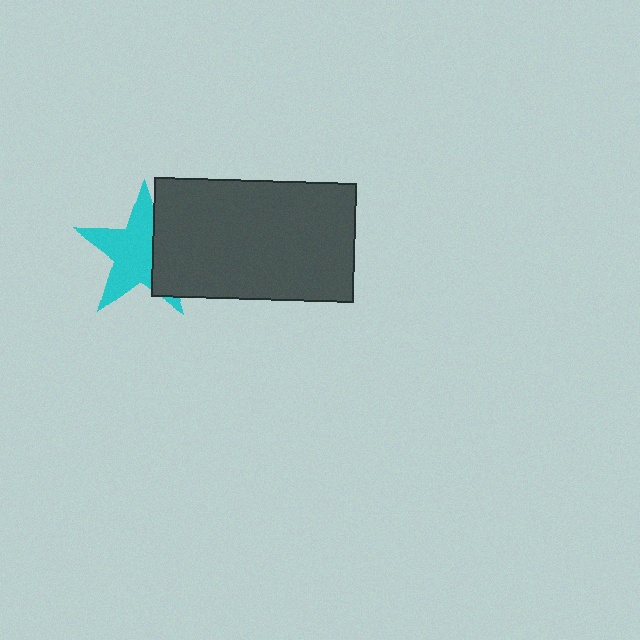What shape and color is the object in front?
The object in front is a dark gray rectangle.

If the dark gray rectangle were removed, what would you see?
You would see the complete cyan star.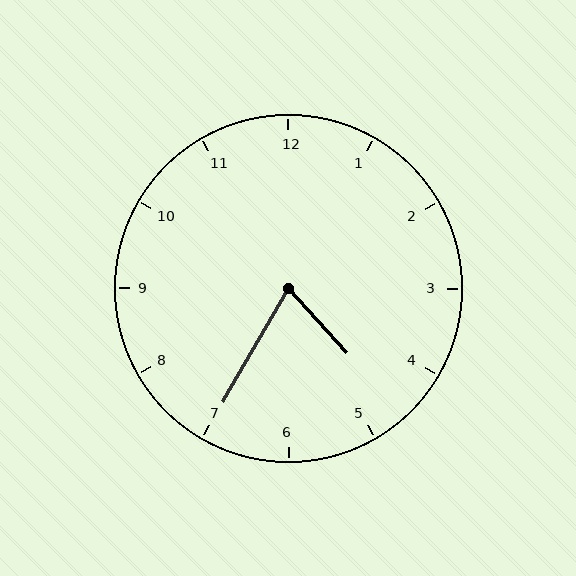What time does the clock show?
4:35.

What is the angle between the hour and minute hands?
Approximately 72 degrees.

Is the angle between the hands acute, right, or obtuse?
It is acute.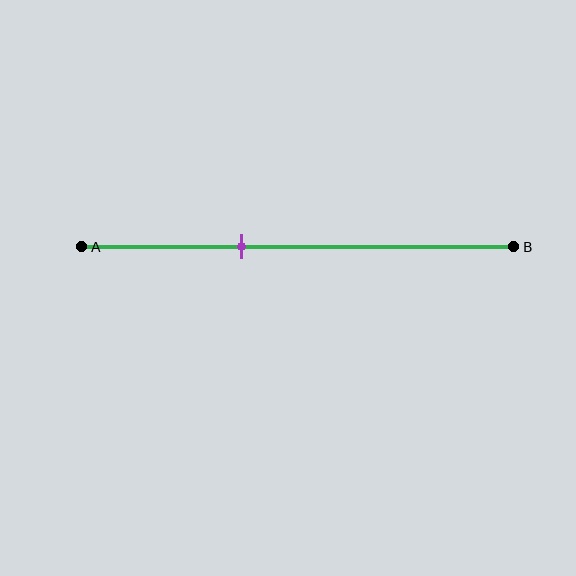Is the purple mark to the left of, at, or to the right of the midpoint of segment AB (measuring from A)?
The purple mark is to the left of the midpoint of segment AB.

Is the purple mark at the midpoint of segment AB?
No, the mark is at about 35% from A, not at the 50% midpoint.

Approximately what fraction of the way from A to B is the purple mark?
The purple mark is approximately 35% of the way from A to B.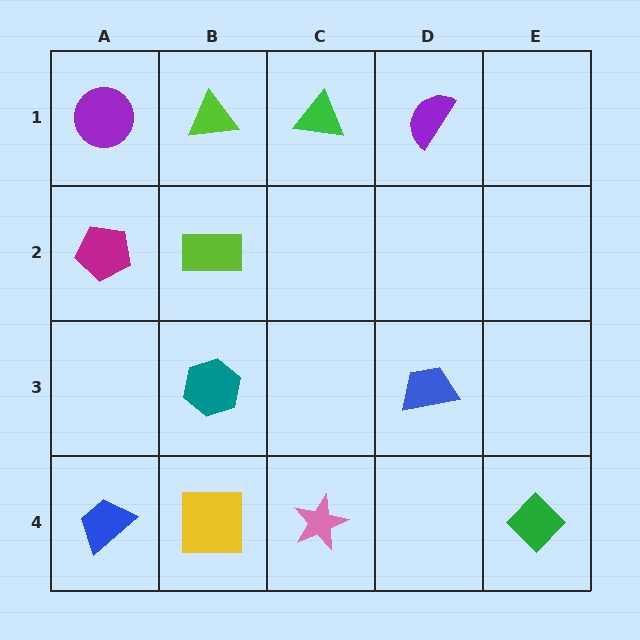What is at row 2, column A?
A magenta pentagon.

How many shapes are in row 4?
4 shapes.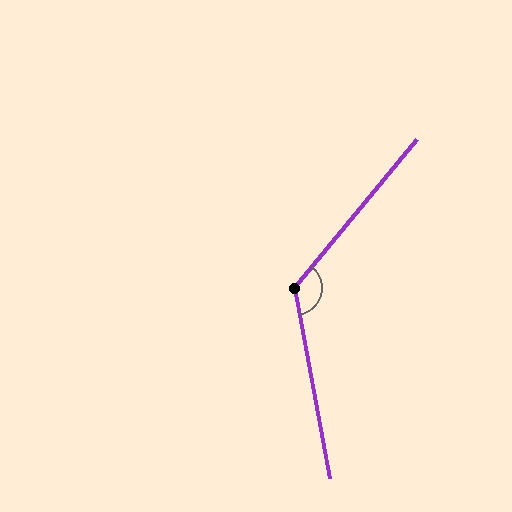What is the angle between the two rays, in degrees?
Approximately 130 degrees.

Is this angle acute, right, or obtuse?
It is obtuse.